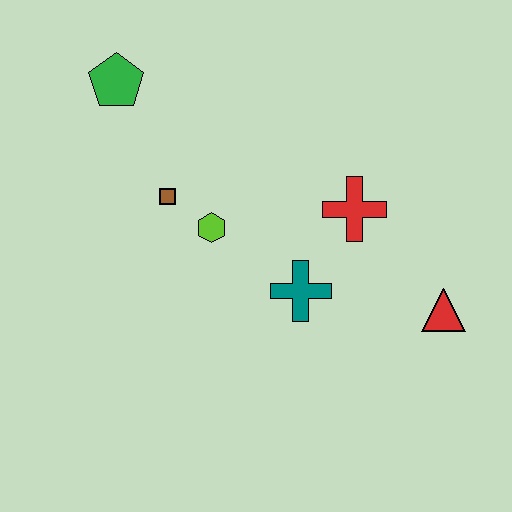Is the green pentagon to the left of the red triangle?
Yes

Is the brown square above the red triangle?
Yes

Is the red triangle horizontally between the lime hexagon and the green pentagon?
No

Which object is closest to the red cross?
The teal cross is closest to the red cross.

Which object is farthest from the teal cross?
The green pentagon is farthest from the teal cross.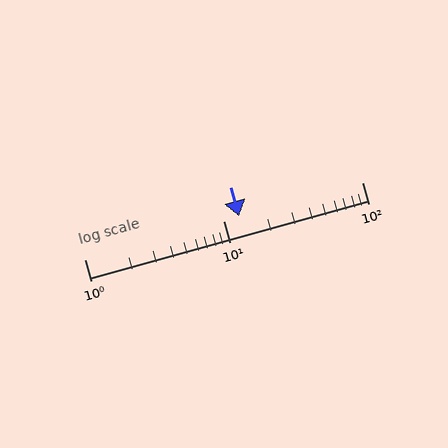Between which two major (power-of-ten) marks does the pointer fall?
The pointer is between 10 and 100.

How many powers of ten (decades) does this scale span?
The scale spans 2 decades, from 1 to 100.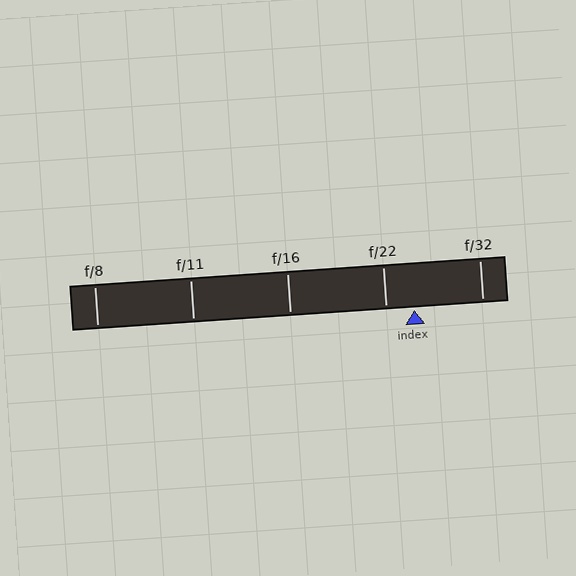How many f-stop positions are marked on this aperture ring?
There are 5 f-stop positions marked.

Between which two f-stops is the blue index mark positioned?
The index mark is between f/22 and f/32.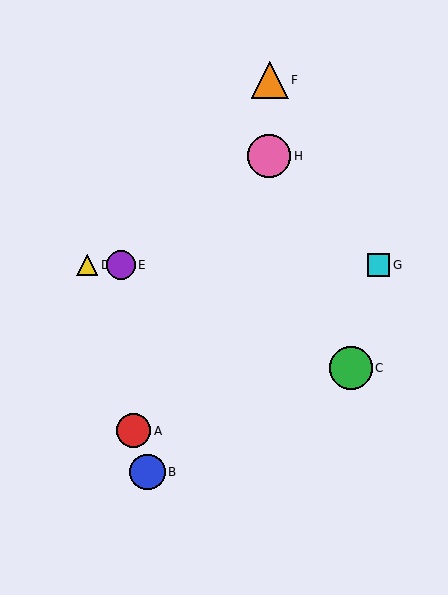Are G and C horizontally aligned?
No, G is at y≈265 and C is at y≈368.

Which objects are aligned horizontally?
Objects D, E, G are aligned horizontally.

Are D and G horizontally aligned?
Yes, both are at y≈265.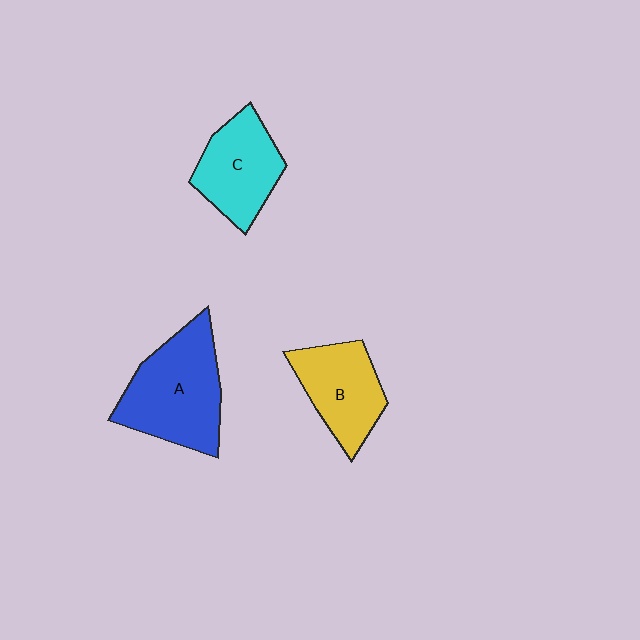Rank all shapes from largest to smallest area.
From largest to smallest: A (blue), C (cyan), B (yellow).